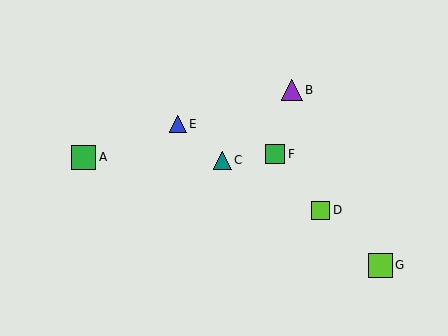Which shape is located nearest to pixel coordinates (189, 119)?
The blue triangle (labeled E) at (178, 124) is nearest to that location.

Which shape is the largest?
The lime square (labeled G) is the largest.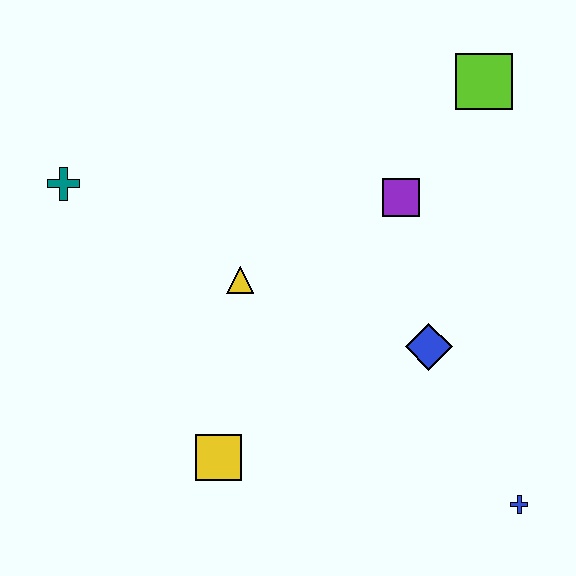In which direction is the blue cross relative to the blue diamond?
The blue cross is below the blue diamond.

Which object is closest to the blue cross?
The blue diamond is closest to the blue cross.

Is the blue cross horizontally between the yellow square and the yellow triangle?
No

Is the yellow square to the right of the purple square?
No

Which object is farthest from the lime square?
The yellow square is farthest from the lime square.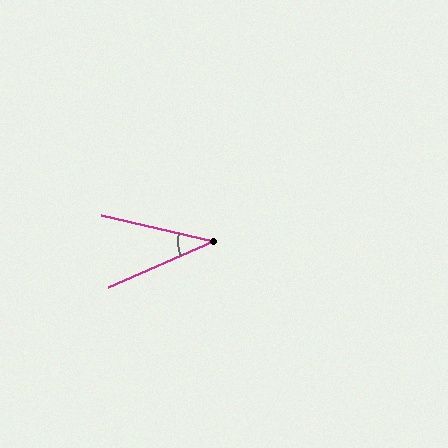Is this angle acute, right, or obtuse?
It is acute.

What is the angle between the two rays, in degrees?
Approximately 37 degrees.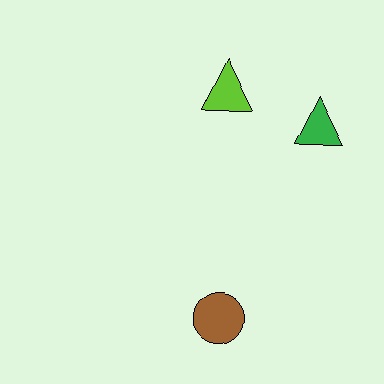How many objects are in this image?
There are 3 objects.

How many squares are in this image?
There are no squares.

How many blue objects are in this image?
There are no blue objects.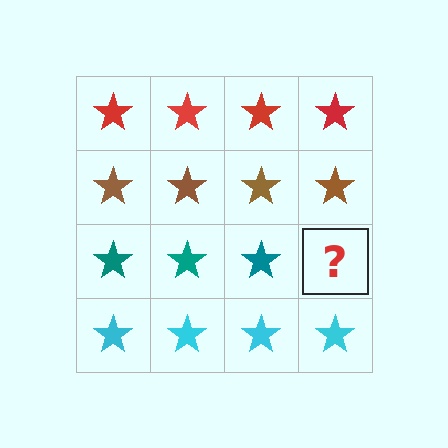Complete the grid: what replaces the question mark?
The question mark should be replaced with a teal star.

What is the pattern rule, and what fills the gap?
The rule is that each row has a consistent color. The gap should be filled with a teal star.